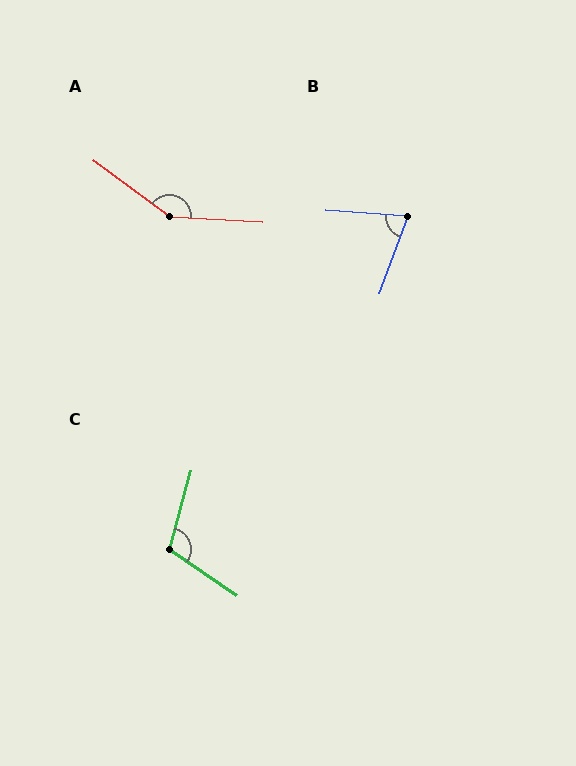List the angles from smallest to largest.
B (74°), C (110°), A (146°).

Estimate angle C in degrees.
Approximately 110 degrees.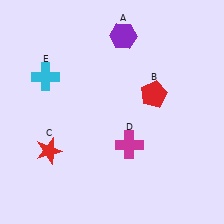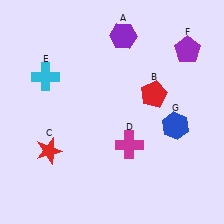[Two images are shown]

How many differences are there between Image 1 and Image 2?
There are 2 differences between the two images.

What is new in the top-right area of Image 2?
A purple pentagon (F) was added in the top-right area of Image 2.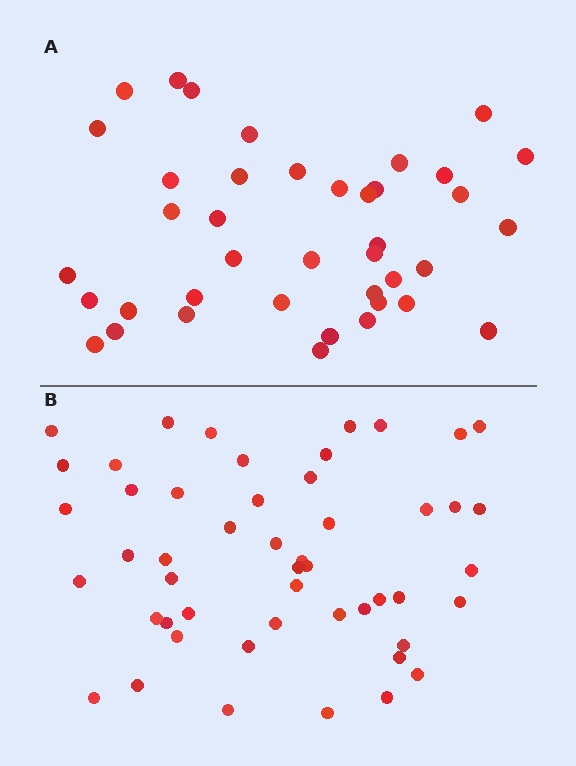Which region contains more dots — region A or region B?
Region B (the bottom region) has more dots.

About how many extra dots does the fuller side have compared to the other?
Region B has roughly 10 or so more dots than region A.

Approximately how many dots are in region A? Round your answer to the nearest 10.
About 40 dots.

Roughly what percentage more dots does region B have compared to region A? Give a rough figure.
About 25% more.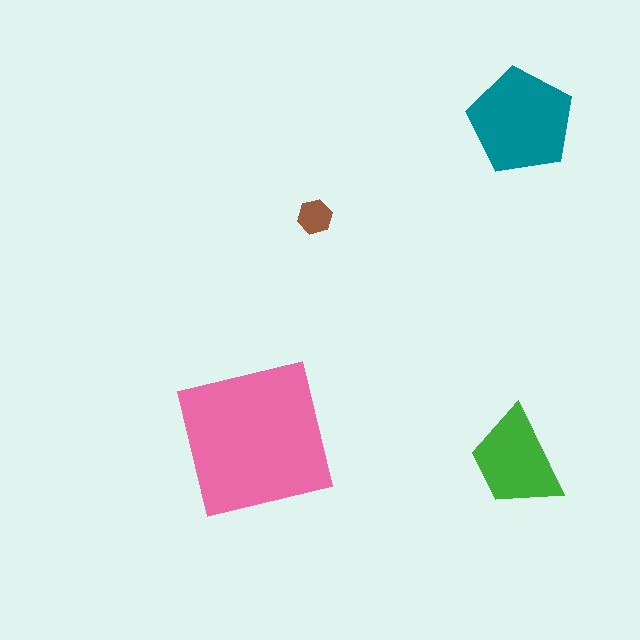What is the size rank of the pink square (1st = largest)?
1st.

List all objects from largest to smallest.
The pink square, the teal pentagon, the green trapezoid, the brown hexagon.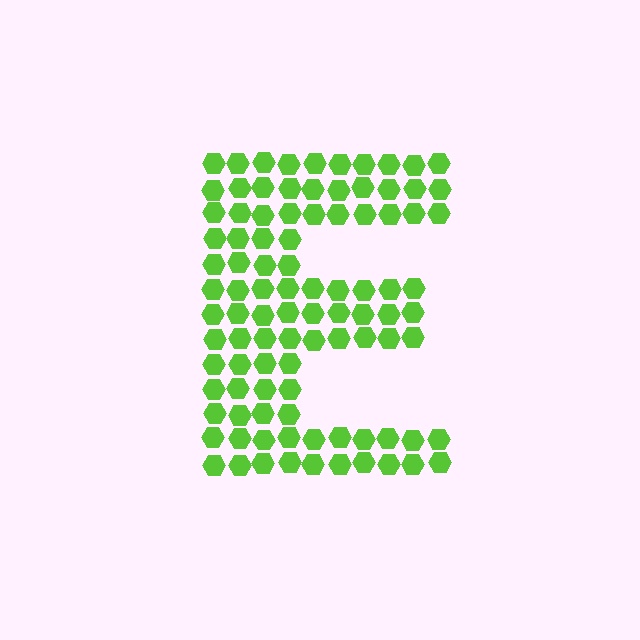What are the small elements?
The small elements are hexagons.